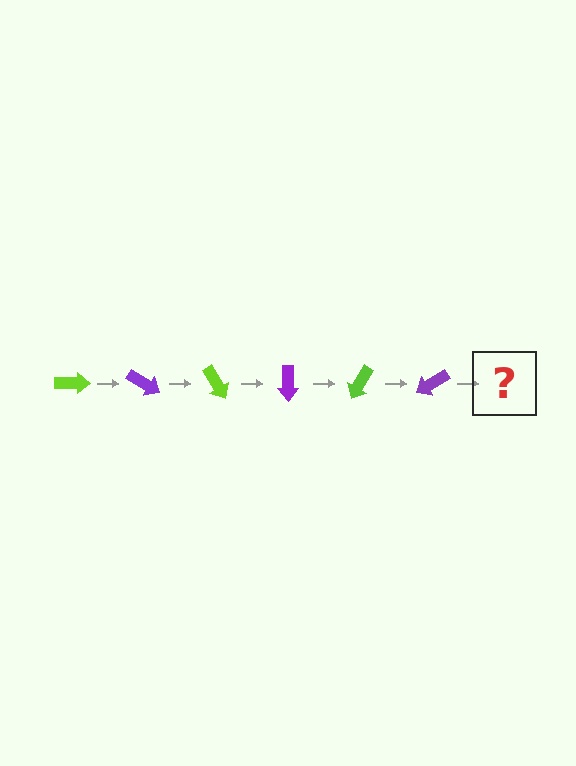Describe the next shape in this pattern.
It should be a lime arrow, rotated 180 degrees from the start.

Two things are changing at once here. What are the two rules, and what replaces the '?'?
The two rules are that it rotates 30 degrees each step and the color cycles through lime and purple. The '?' should be a lime arrow, rotated 180 degrees from the start.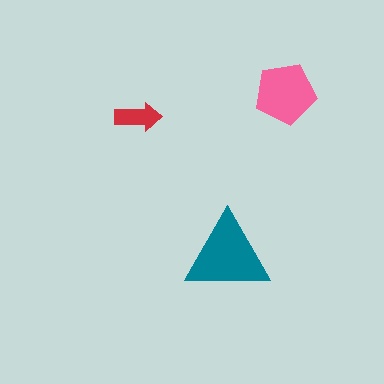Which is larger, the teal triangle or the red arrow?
The teal triangle.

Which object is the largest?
The teal triangle.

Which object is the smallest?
The red arrow.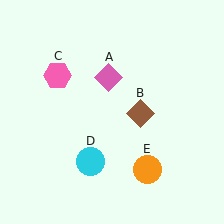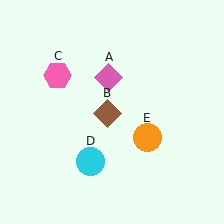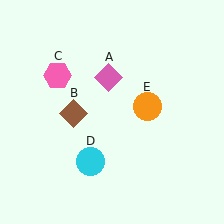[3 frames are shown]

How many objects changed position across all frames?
2 objects changed position: brown diamond (object B), orange circle (object E).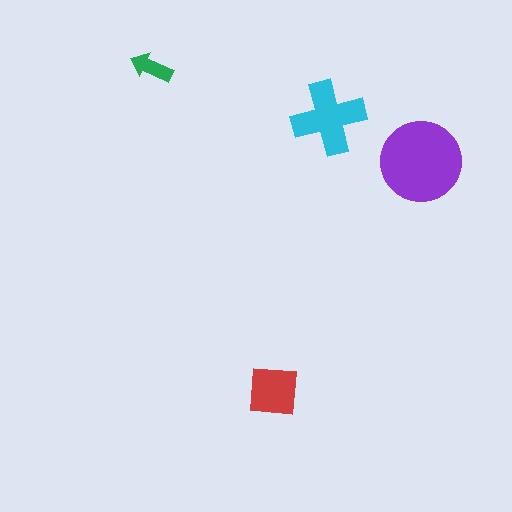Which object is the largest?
The purple circle.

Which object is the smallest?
The green arrow.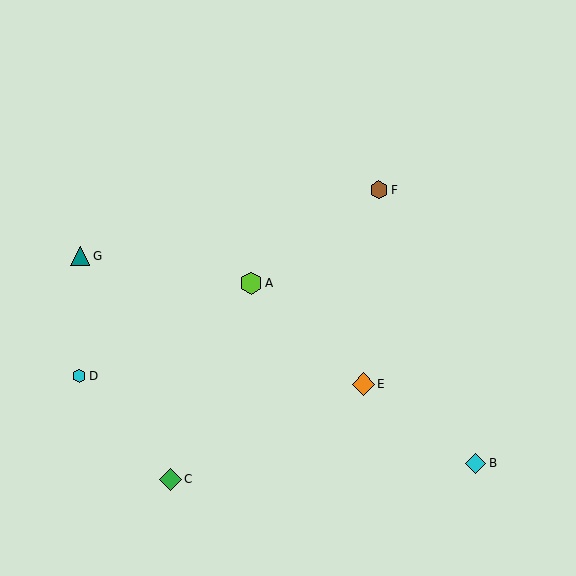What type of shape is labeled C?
Shape C is a green diamond.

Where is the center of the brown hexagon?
The center of the brown hexagon is at (379, 190).